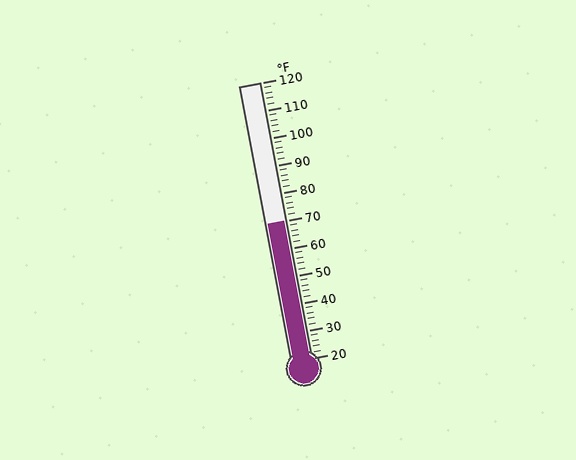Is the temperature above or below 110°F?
The temperature is below 110°F.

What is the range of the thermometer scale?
The thermometer scale ranges from 20°F to 120°F.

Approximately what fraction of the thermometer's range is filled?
The thermometer is filled to approximately 50% of its range.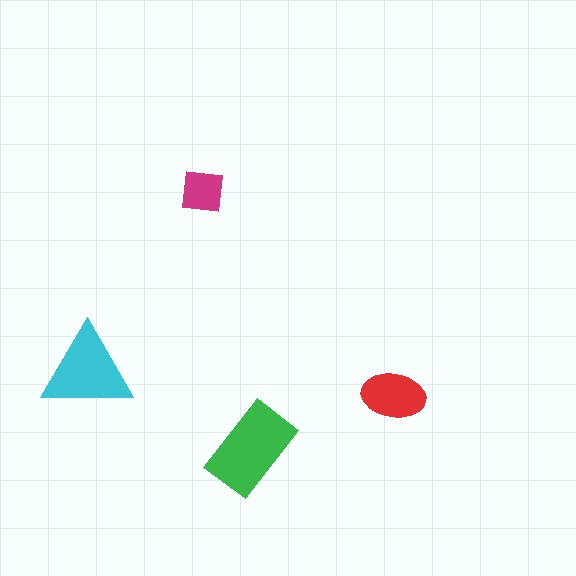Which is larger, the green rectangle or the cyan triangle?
The green rectangle.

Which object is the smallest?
The magenta square.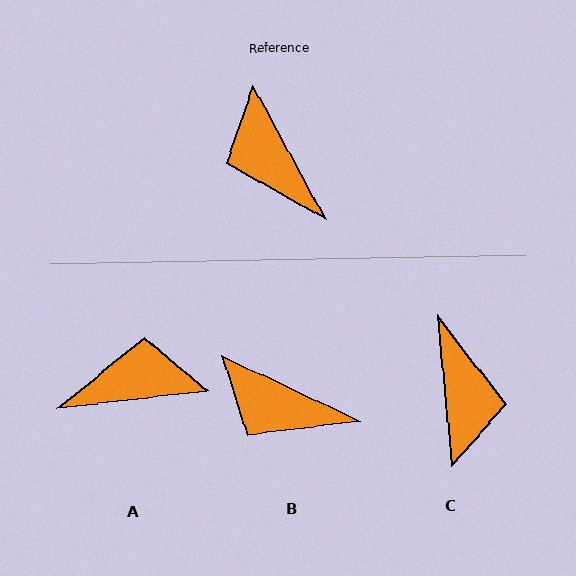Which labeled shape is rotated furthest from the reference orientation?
C, about 157 degrees away.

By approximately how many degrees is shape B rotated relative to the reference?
Approximately 36 degrees counter-clockwise.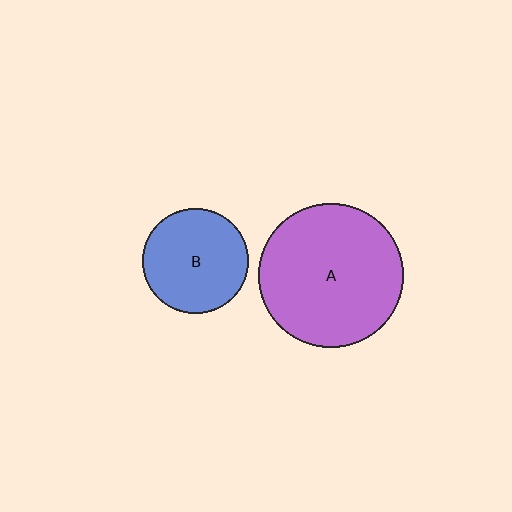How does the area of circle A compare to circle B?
Approximately 1.9 times.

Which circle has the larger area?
Circle A (purple).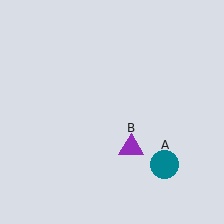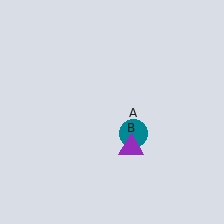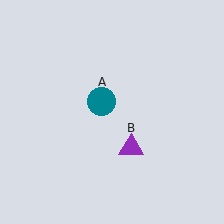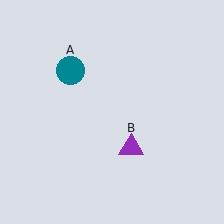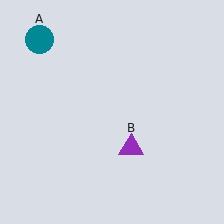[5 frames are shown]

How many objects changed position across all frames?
1 object changed position: teal circle (object A).